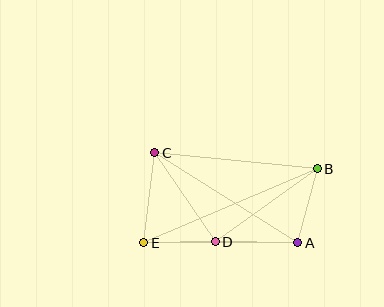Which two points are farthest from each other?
Points B and E are farthest from each other.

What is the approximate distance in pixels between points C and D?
The distance between C and D is approximately 108 pixels.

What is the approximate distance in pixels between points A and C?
The distance between A and C is approximately 169 pixels.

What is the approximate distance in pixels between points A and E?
The distance between A and E is approximately 154 pixels.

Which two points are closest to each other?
Points D and E are closest to each other.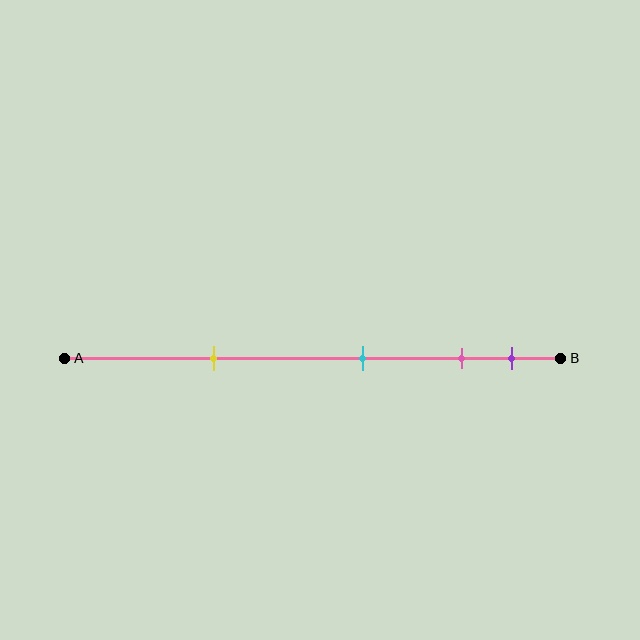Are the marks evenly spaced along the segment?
No, the marks are not evenly spaced.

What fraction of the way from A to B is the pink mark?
The pink mark is approximately 80% (0.8) of the way from A to B.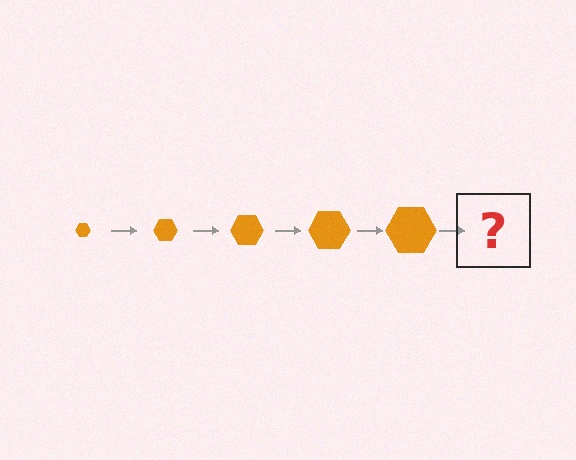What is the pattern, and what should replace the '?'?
The pattern is that the hexagon gets progressively larger each step. The '?' should be an orange hexagon, larger than the previous one.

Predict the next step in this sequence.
The next step is an orange hexagon, larger than the previous one.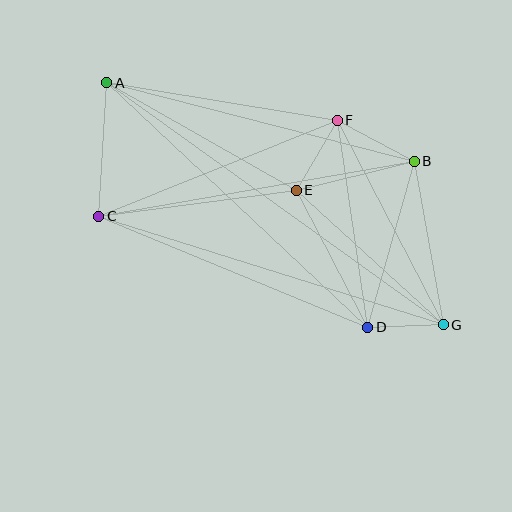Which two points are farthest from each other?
Points A and G are farthest from each other.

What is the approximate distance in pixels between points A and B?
The distance between A and B is approximately 318 pixels.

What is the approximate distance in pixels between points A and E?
The distance between A and E is approximately 218 pixels.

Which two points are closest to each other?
Points D and G are closest to each other.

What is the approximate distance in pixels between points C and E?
The distance between C and E is approximately 199 pixels.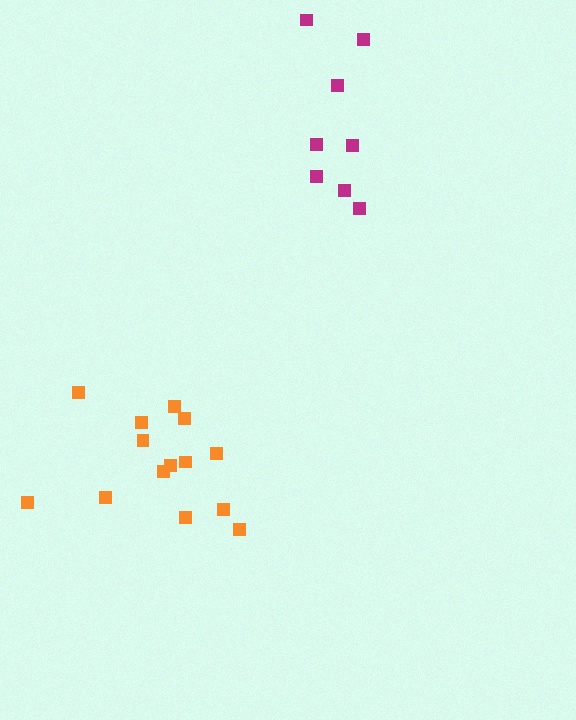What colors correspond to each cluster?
The clusters are colored: orange, magenta.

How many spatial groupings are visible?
There are 2 spatial groupings.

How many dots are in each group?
Group 1: 14 dots, Group 2: 8 dots (22 total).